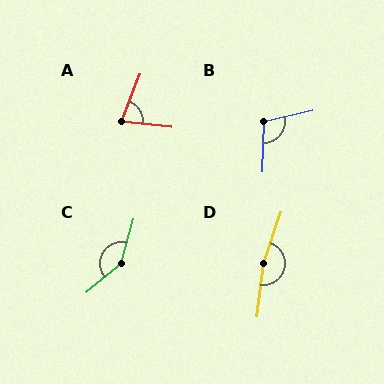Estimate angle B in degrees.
Approximately 105 degrees.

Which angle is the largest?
D, at approximately 168 degrees.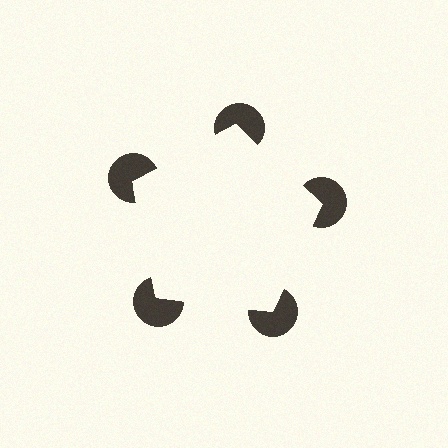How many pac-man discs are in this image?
There are 5 — one at each vertex of the illusory pentagon.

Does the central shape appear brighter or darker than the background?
It typically appears slightly brighter than the background, even though no actual brightness change is drawn.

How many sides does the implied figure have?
5 sides.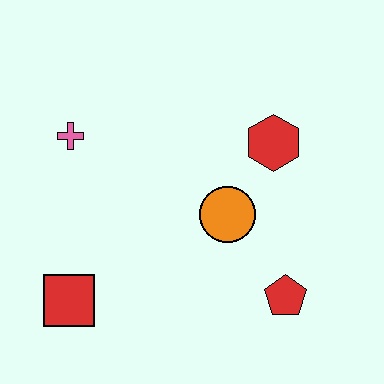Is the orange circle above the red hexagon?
No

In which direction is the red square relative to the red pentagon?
The red square is to the left of the red pentagon.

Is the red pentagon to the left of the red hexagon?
No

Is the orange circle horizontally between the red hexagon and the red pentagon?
No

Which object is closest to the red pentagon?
The orange circle is closest to the red pentagon.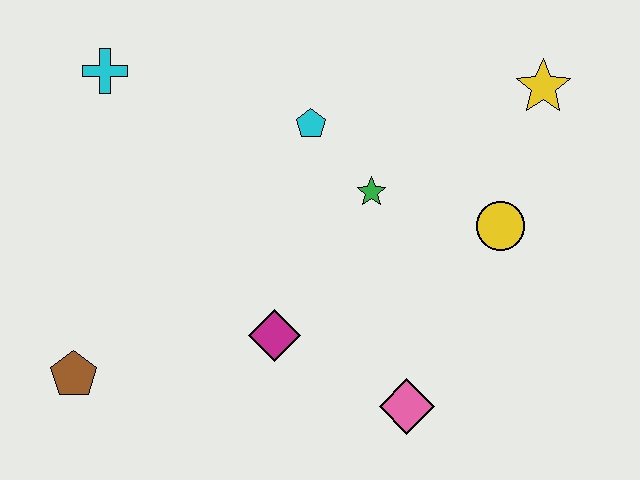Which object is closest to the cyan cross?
The cyan pentagon is closest to the cyan cross.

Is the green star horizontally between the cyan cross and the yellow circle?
Yes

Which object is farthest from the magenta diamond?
The yellow star is farthest from the magenta diamond.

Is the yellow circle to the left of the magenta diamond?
No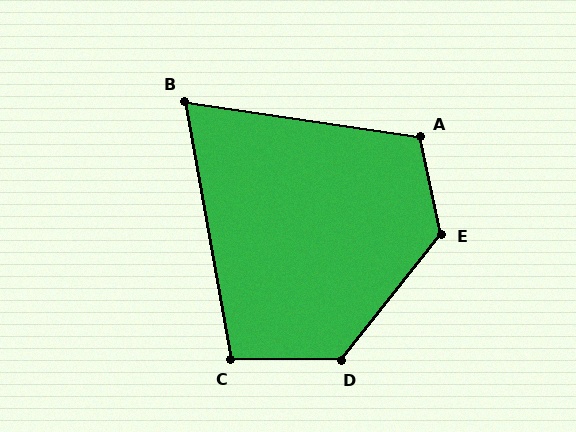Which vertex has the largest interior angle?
E, at approximately 130 degrees.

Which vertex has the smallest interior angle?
B, at approximately 71 degrees.